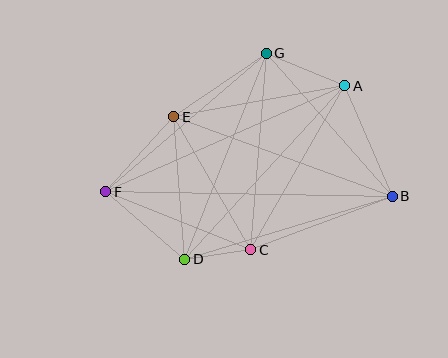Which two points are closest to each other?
Points C and D are closest to each other.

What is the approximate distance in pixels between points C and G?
The distance between C and G is approximately 197 pixels.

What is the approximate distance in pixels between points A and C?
The distance between A and C is approximately 189 pixels.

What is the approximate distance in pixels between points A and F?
The distance between A and F is approximately 262 pixels.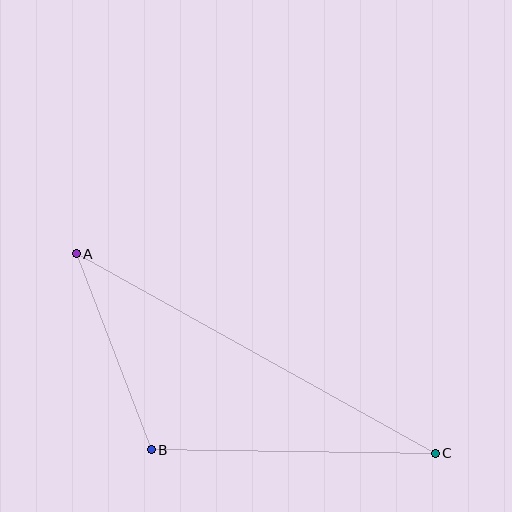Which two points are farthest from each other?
Points A and C are farthest from each other.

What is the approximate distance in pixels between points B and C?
The distance between B and C is approximately 284 pixels.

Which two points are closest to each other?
Points A and B are closest to each other.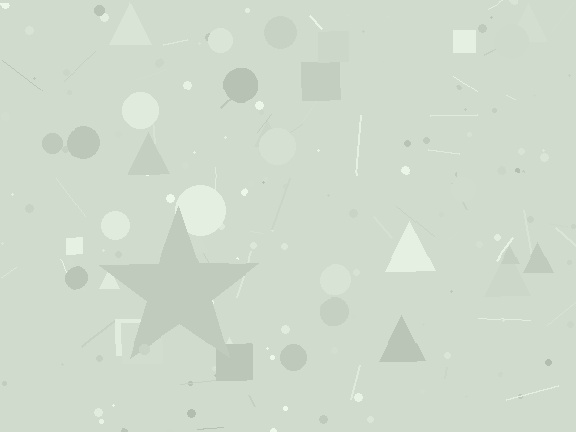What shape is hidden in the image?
A star is hidden in the image.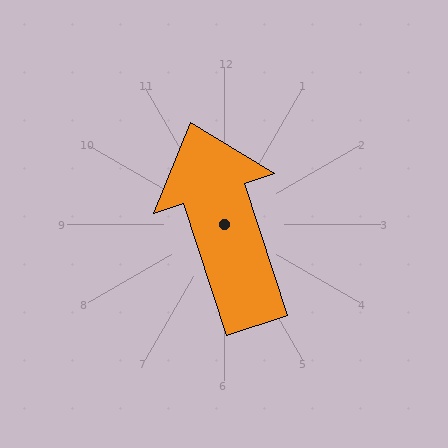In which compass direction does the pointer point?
North.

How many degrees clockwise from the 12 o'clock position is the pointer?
Approximately 342 degrees.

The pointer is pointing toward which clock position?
Roughly 11 o'clock.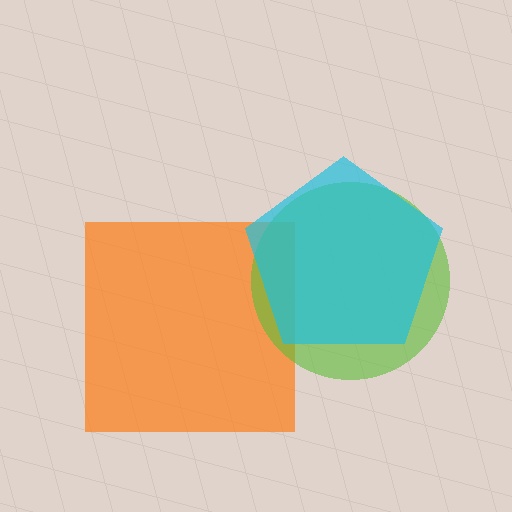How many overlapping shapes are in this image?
There are 3 overlapping shapes in the image.